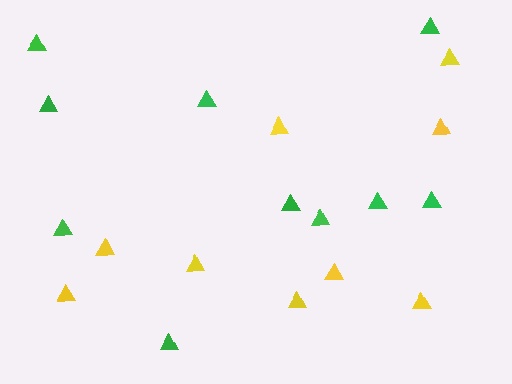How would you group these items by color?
There are 2 groups: one group of green triangles (10) and one group of yellow triangles (9).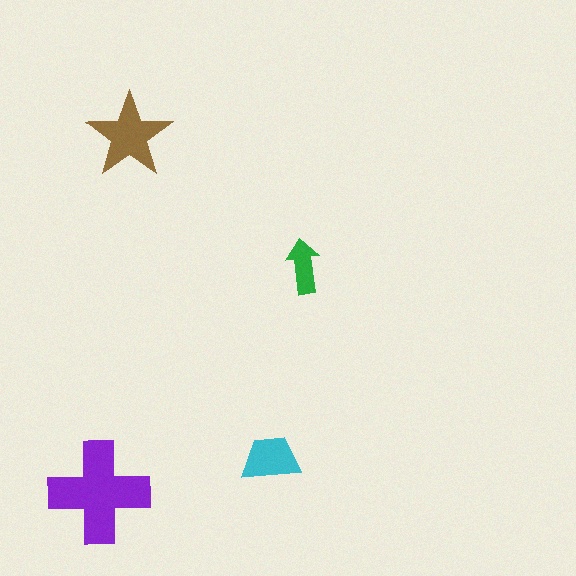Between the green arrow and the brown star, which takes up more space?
The brown star.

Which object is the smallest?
The green arrow.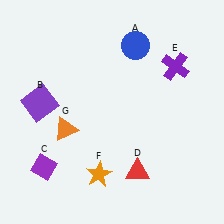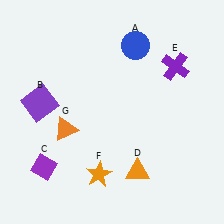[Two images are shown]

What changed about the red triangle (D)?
In Image 1, D is red. In Image 2, it changed to orange.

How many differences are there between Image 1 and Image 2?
There is 1 difference between the two images.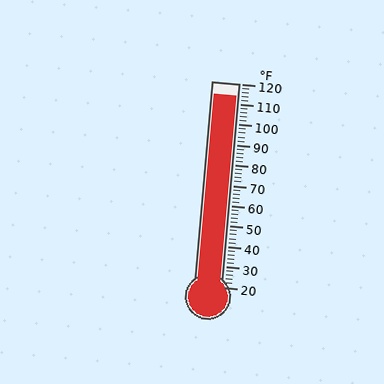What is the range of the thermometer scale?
The thermometer scale ranges from 20°F to 120°F.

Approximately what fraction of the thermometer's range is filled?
The thermometer is filled to approximately 95% of its range.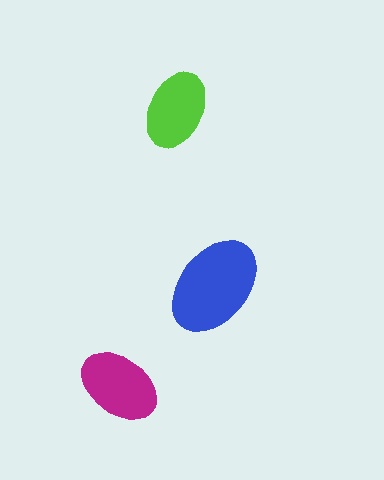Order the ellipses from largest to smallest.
the blue one, the magenta one, the lime one.